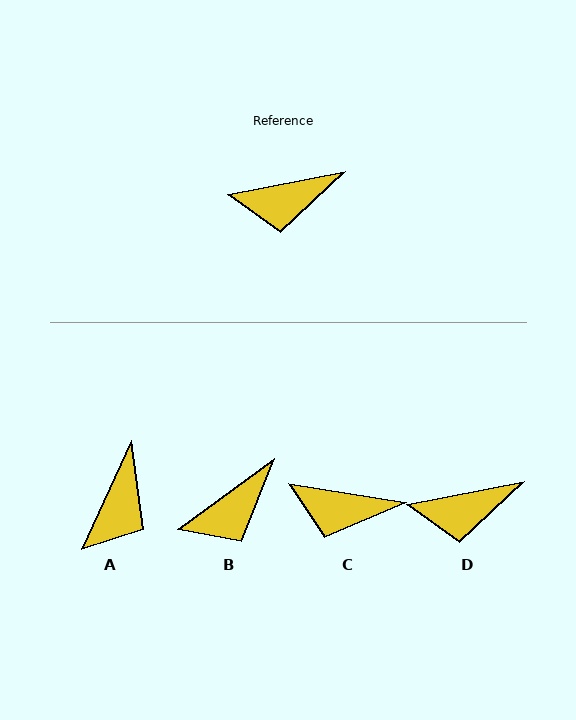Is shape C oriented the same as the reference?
No, it is off by about 20 degrees.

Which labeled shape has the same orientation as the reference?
D.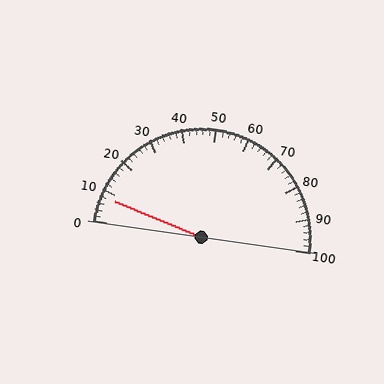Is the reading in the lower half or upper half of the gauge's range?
The reading is in the lower half of the range (0 to 100).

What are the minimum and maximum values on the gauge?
The gauge ranges from 0 to 100.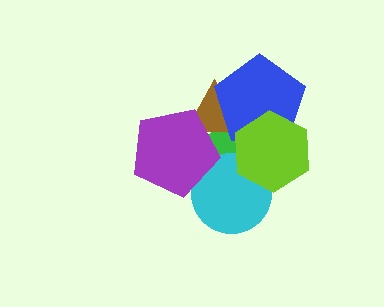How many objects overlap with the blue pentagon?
3 objects overlap with the blue pentagon.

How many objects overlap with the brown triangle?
3 objects overlap with the brown triangle.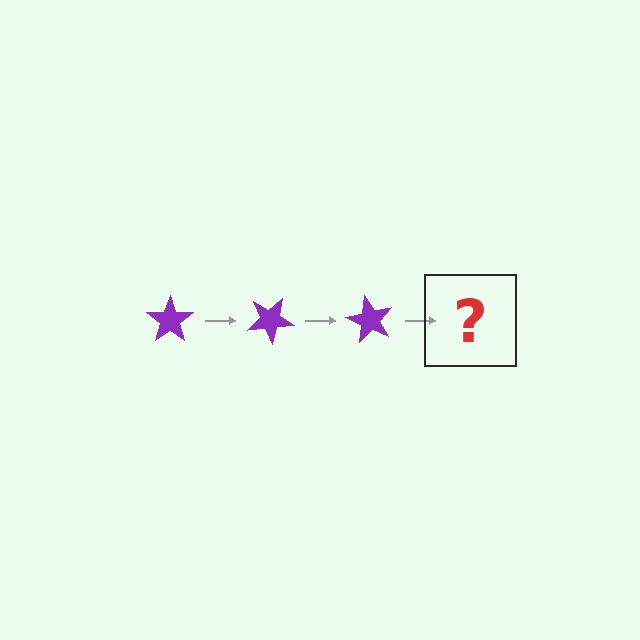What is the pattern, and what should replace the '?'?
The pattern is that the star rotates 30 degrees each step. The '?' should be a purple star rotated 90 degrees.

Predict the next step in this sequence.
The next step is a purple star rotated 90 degrees.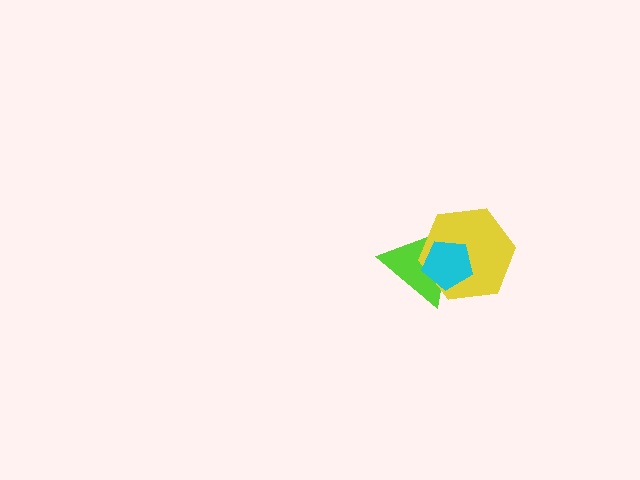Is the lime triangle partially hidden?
Yes, it is partially covered by another shape.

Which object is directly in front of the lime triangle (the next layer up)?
The yellow hexagon is directly in front of the lime triangle.